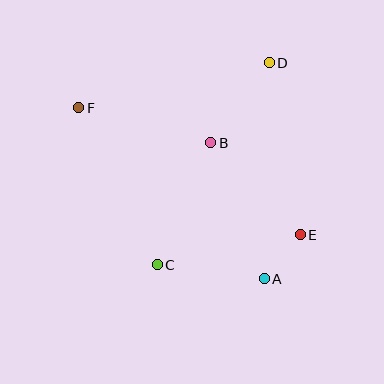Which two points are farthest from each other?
Points E and F are farthest from each other.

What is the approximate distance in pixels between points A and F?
The distance between A and F is approximately 252 pixels.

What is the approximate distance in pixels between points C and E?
The distance between C and E is approximately 146 pixels.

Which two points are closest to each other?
Points A and E are closest to each other.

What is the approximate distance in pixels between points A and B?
The distance between A and B is approximately 146 pixels.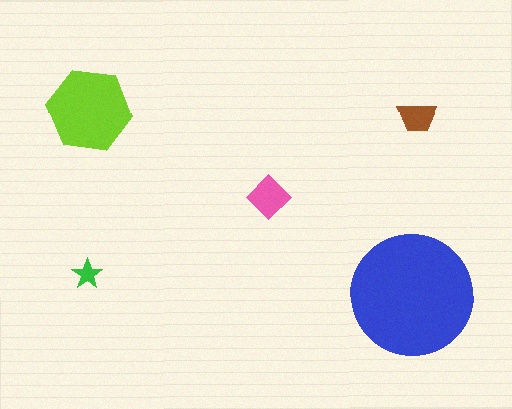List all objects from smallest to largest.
The green star, the brown trapezoid, the pink diamond, the lime hexagon, the blue circle.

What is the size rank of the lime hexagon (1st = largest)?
2nd.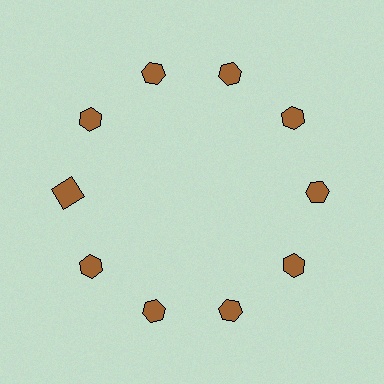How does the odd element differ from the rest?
It has a different shape: square instead of hexagon.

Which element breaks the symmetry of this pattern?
The brown square at roughly the 9 o'clock position breaks the symmetry. All other shapes are brown hexagons.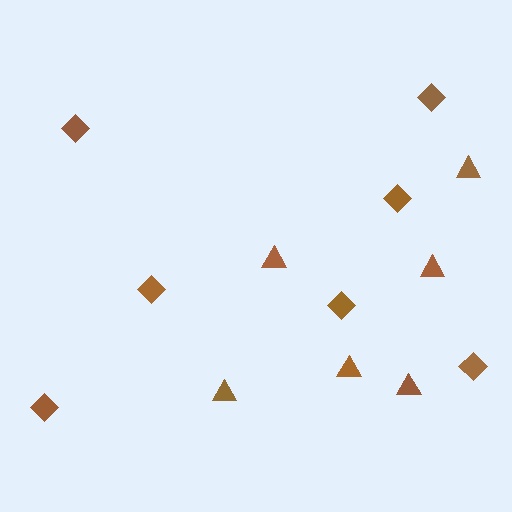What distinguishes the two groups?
There are 2 groups: one group of diamonds (7) and one group of triangles (6).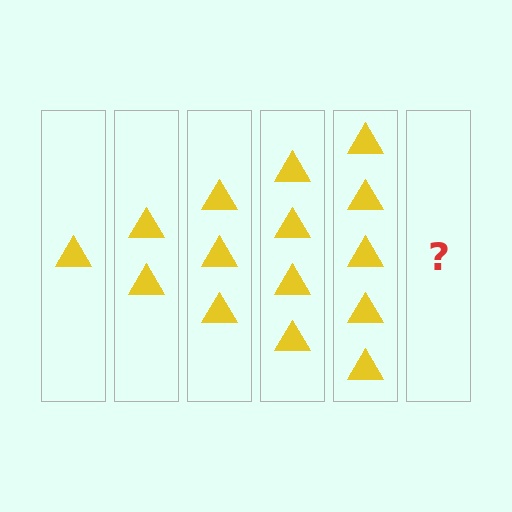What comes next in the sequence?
The next element should be 6 triangles.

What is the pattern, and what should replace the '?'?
The pattern is that each step adds one more triangle. The '?' should be 6 triangles.